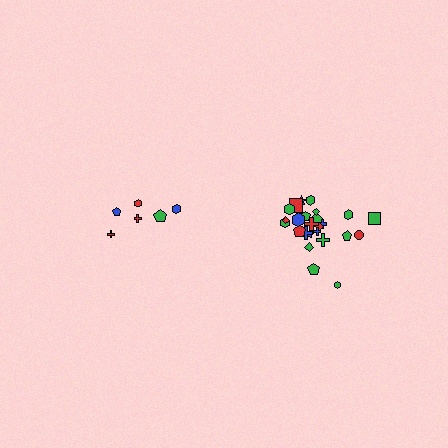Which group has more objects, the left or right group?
The right group.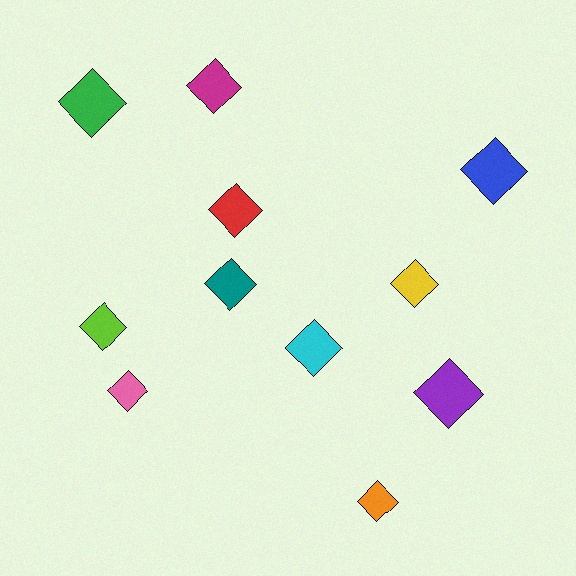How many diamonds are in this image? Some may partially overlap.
There are 11 diamonds.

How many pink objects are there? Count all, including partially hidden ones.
There is 1 pink object.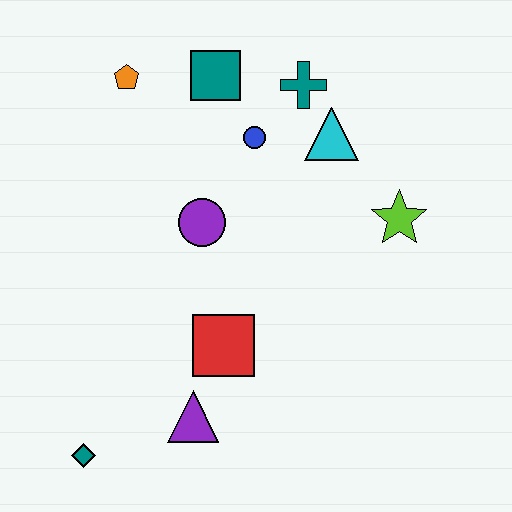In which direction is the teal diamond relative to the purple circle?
The teal diamond is below the purple circle.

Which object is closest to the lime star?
The cyan triangle is closest to the lime star.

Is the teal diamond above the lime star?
No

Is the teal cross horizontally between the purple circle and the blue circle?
No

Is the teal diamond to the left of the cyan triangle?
Yes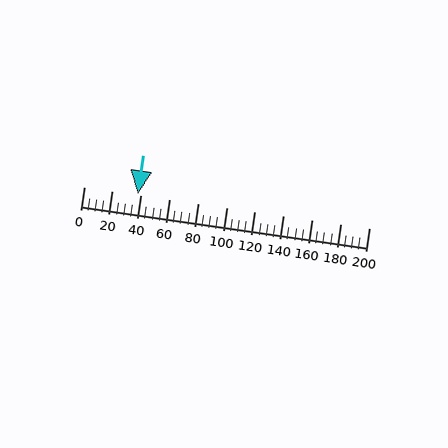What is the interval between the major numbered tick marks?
The major tick marks are spaced 20 units apart.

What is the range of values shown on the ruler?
The ruler shows values from 0 to 200.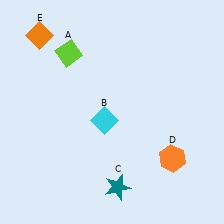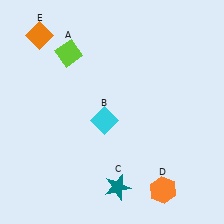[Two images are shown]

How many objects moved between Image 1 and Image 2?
1 object moved between the two images.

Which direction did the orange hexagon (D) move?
The orange hexagon (D) moved down.